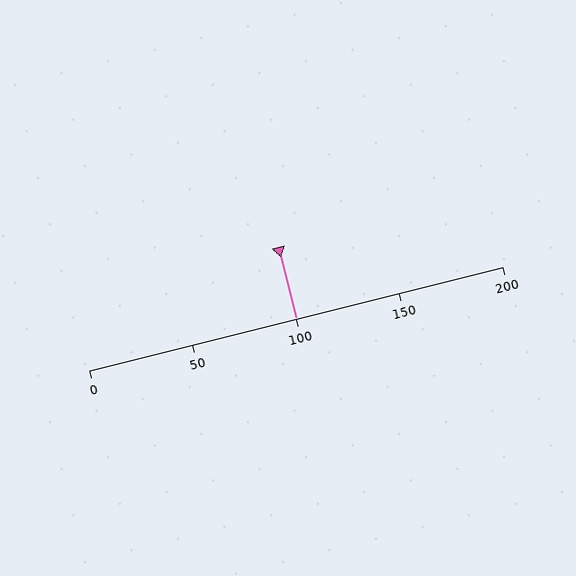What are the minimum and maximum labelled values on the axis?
The axis runs from 0 to 200.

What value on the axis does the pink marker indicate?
The marker indicates approximately 100.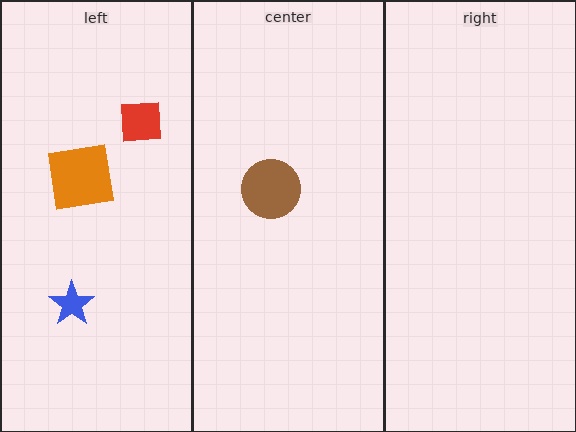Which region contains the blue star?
The left region.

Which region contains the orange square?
The left region.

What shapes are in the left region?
The blue star, the orange square, the red square.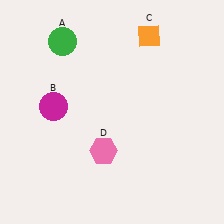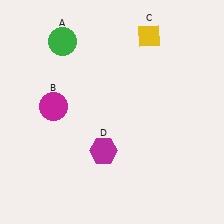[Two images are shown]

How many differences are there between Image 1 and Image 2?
There are 2 differences between the two images.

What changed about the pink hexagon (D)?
In Image 1, D is pink. In Image 2, it changed to magenta.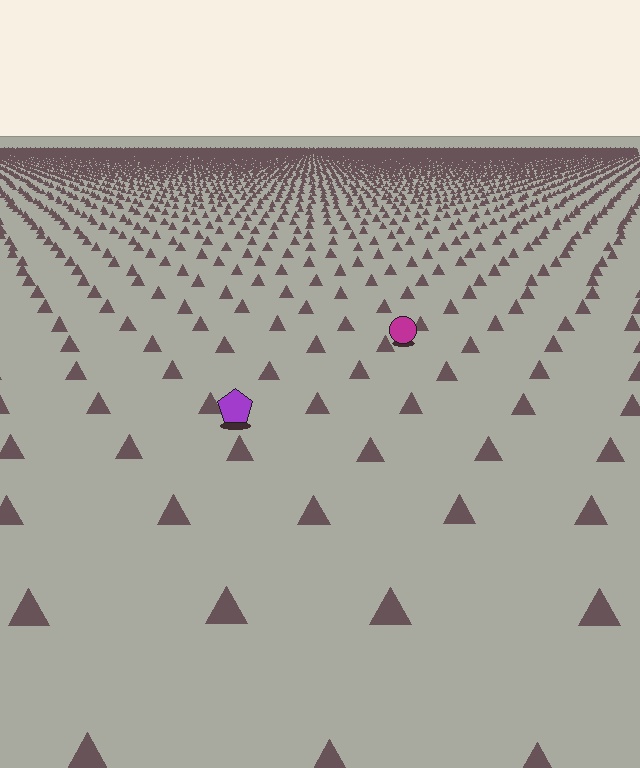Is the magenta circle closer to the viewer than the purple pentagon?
No. The purple pentagon is closer — you can tell from the texture gradient: the ground texture is coarser near it.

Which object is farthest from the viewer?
The magenta circle is farthest from the viewer. It appears smaller and the ground texture around it is denser.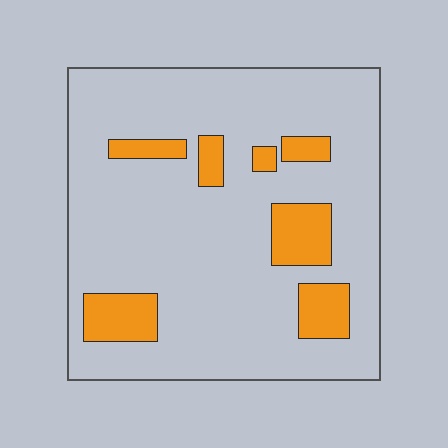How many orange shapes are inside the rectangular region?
7.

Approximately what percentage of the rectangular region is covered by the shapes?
Approximately 15%.